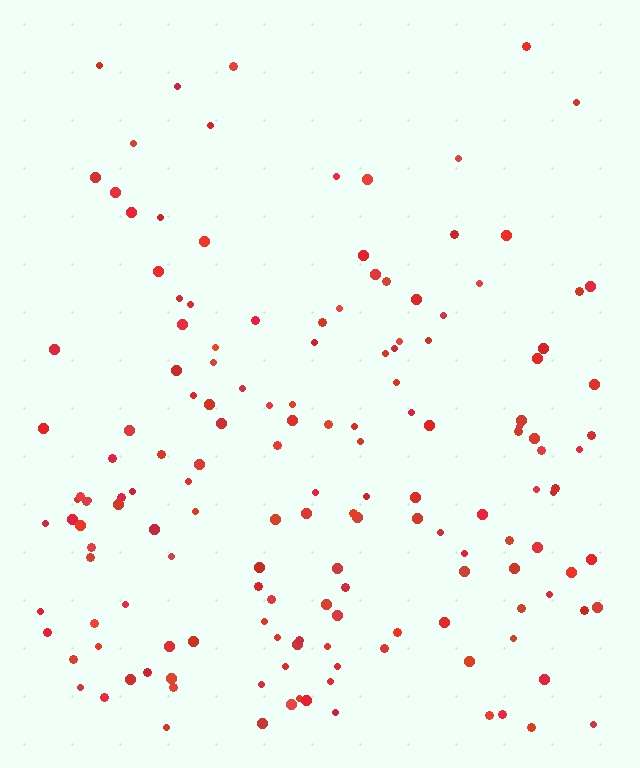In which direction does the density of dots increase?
From top to bottom, with the bottom side densest.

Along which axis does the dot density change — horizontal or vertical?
Vertical.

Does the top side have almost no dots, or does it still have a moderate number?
Still a moderate number, just noticeably fewer than the bottom.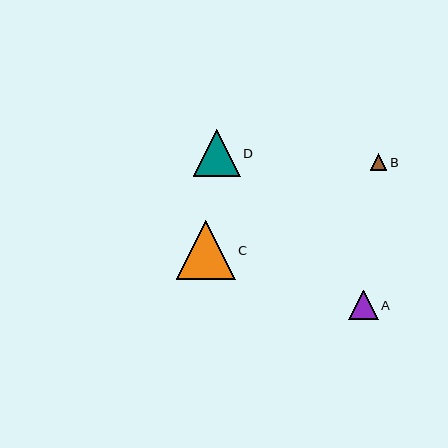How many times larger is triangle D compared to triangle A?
Triangle D is approximately 1.6 times the size of triangle A.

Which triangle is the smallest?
Triangle B is the smallest with a size of approximately 17 pixels.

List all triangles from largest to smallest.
From largest to smallest: C, D, A, B.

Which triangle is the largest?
Triangle C is the largest with a size of approximately 58 pixels.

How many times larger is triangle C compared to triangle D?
Triangle C is approximately 1.2 times the size of triangle D.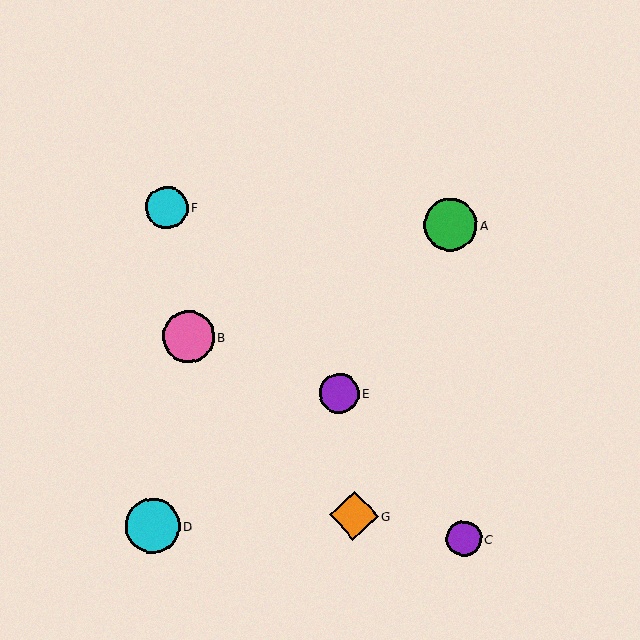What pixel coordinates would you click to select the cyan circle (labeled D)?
Click at (153, 526) to select the cyan circle D.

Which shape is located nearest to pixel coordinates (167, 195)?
The cyan circle (labeled F) at (167, 208) is nearest to that location.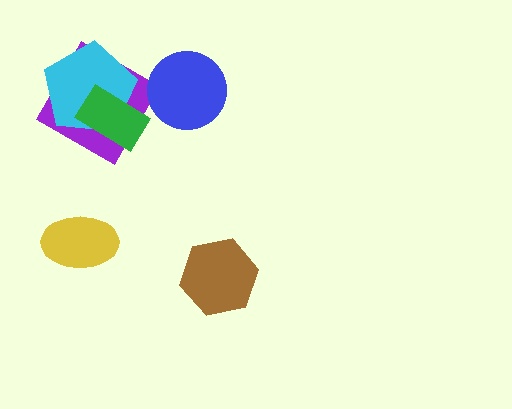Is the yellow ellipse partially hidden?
No, no other shape covers it.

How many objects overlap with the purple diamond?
2 objects overlap with the purple diamond.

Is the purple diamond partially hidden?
Yes, it is partially covered by another shape.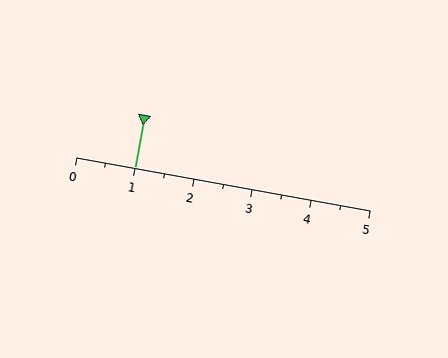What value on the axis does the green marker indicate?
The marker indicates approximately 1.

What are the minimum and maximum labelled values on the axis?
The axis runs from 0 to 5.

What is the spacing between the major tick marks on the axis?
The major ticks are spaced 1 apart.